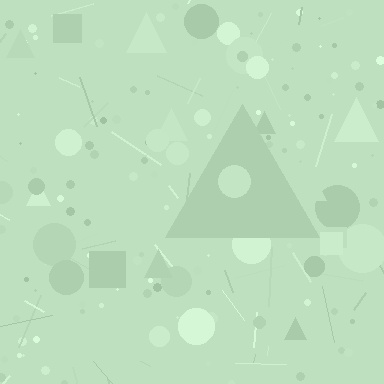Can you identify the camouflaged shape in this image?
The camouflaged shape is a triangle.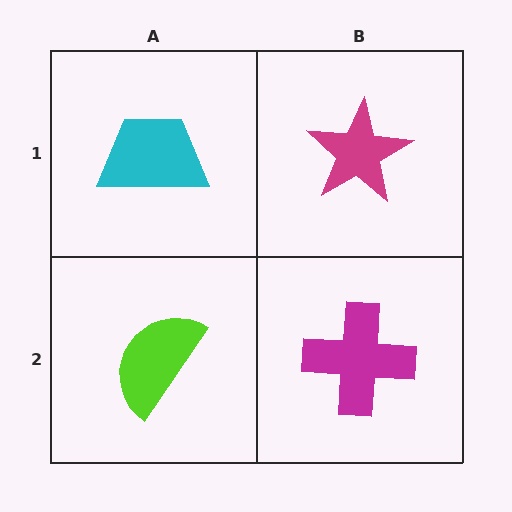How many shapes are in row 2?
2 shapes.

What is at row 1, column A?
A cyan trapezoid.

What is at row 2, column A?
A lime semicircle.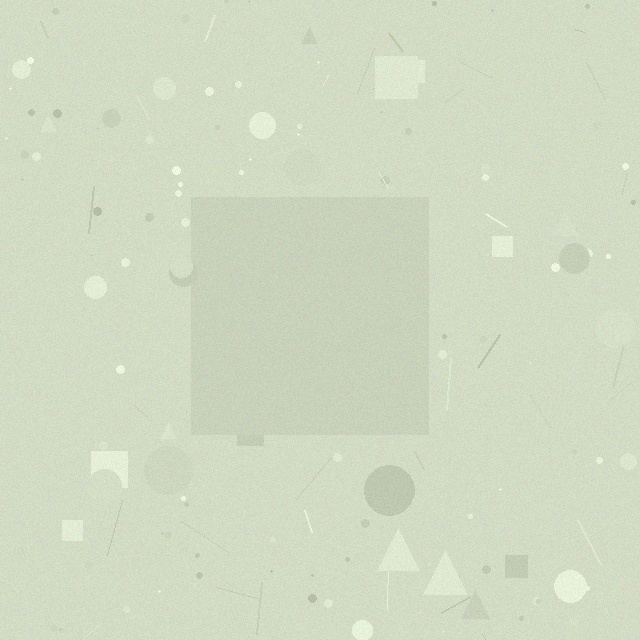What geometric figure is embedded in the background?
A square is embedded in the background.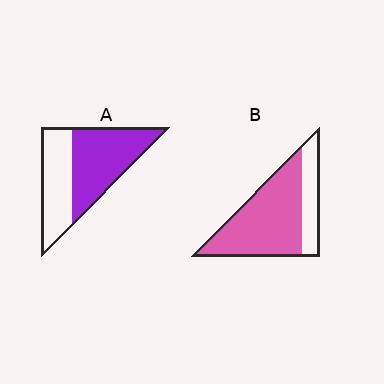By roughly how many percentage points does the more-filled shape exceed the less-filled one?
By roughly 15 percentage points (B over A).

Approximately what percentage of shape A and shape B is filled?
A is approximately 60% and B is approximately 75%.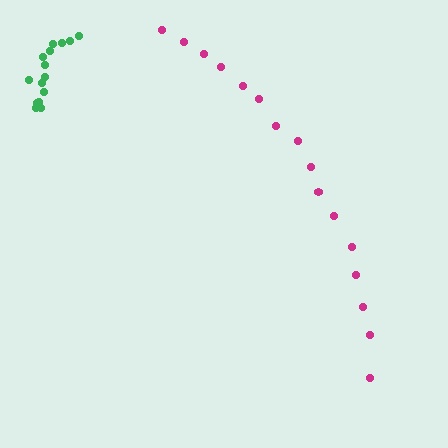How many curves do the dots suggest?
There are 2 distinct paths.